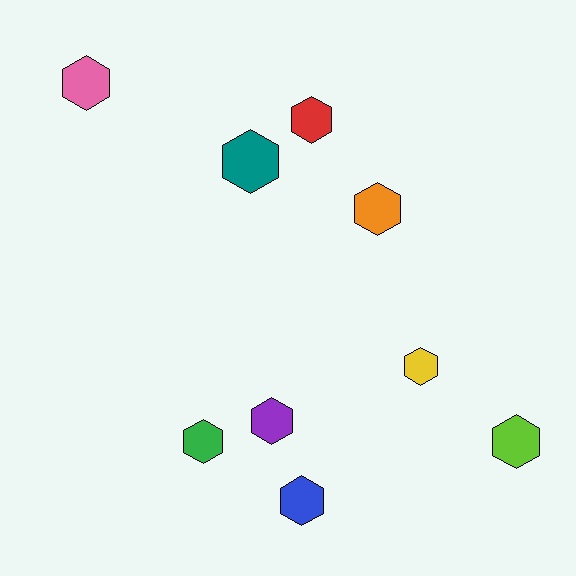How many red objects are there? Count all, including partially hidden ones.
There is 1 red object.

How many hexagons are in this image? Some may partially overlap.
There are 9 hexagons.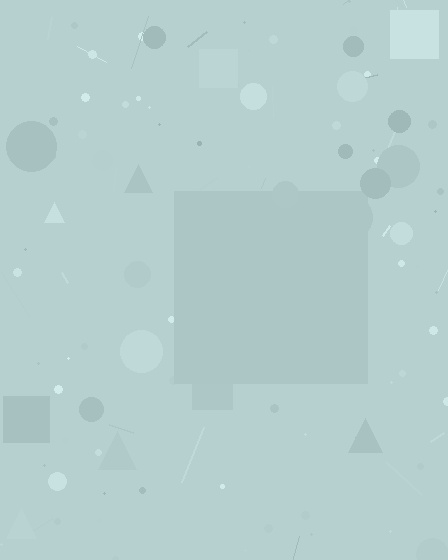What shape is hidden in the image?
A square is hidden in the image.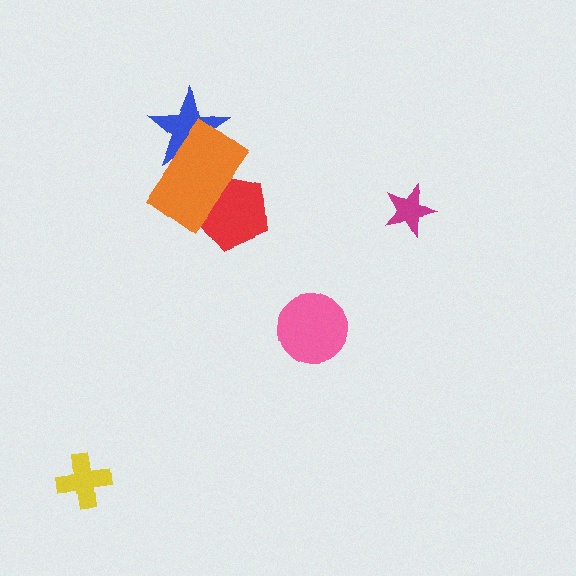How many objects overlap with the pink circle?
0 objects overlap with the pink circle.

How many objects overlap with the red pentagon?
1 object overlaps with the red pentagon.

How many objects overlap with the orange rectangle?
2 objects overlap with the orange rectangle.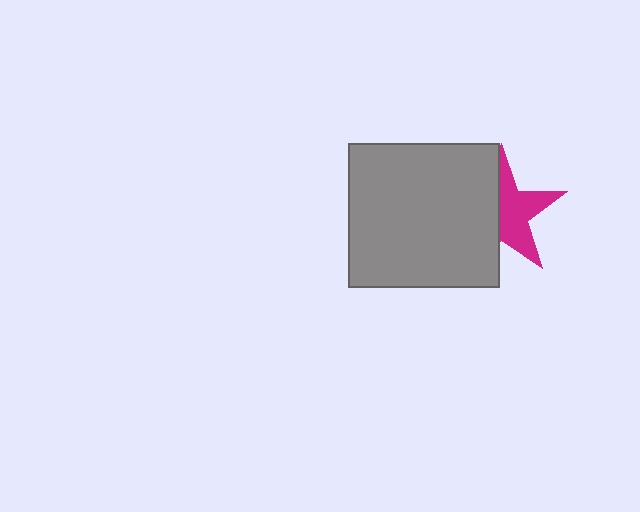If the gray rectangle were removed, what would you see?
You would see the complete magenta star.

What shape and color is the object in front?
The object in front is a gray rectangle.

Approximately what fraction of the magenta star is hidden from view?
Roughly 47% of the magenta star is hidden behind the gray rectangle.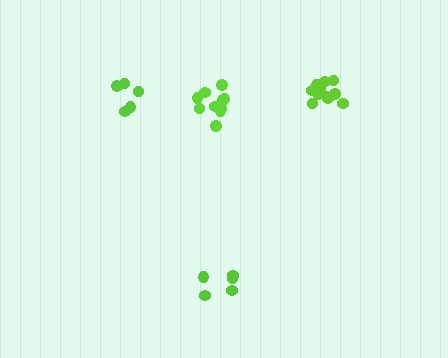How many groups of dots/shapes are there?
There are 4 groups.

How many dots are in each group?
Group 1: 5 dots, Group 2: 5 dots, Group 3: 10 dots, Group 4: 11 dots (31 total).